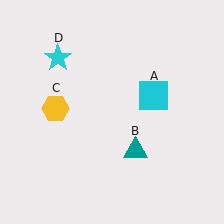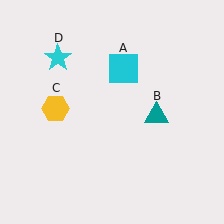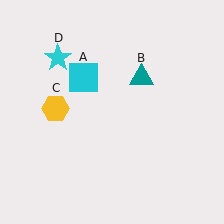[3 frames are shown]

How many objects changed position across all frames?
2 objects changed position: cyan square (object A), teal triangle (object B).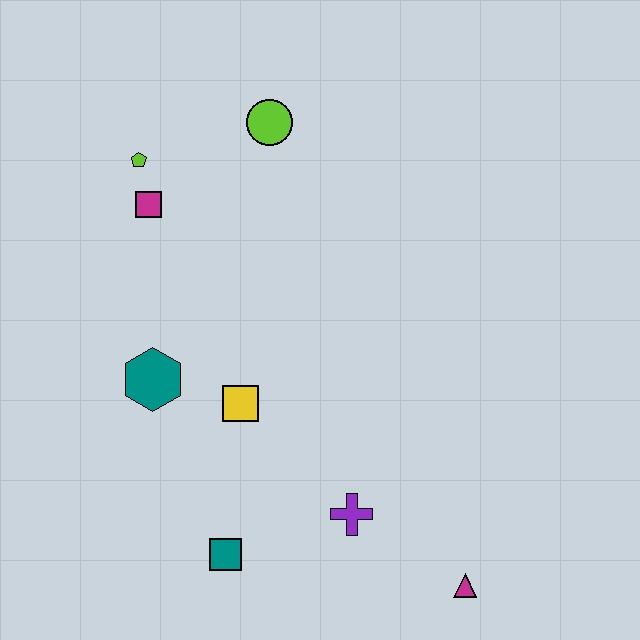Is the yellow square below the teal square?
No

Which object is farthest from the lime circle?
The magenta triangle is farthest from the lime circle.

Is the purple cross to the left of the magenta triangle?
Yes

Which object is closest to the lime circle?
The lime pentagon is closest to the lime circle.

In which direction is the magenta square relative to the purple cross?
The magenta square is above the purple cross.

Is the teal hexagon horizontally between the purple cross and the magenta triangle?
No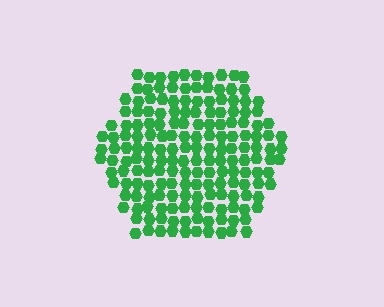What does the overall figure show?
The overall figure shows a hexagon.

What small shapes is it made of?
It is made of small hexagons.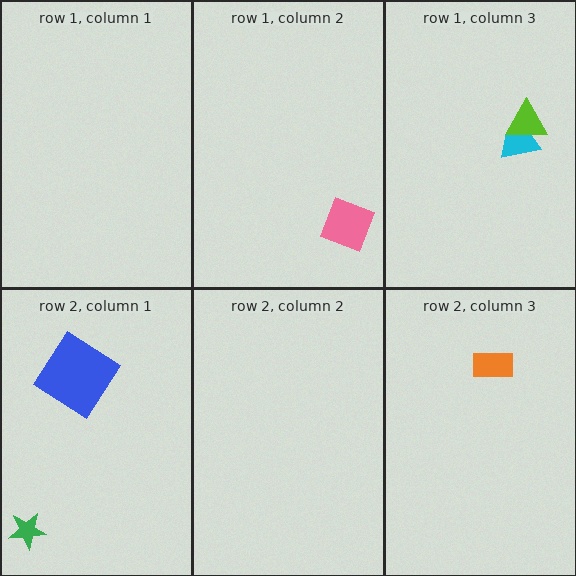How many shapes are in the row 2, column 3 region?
1.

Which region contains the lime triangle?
The row 1, column 3 region.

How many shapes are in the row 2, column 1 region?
2.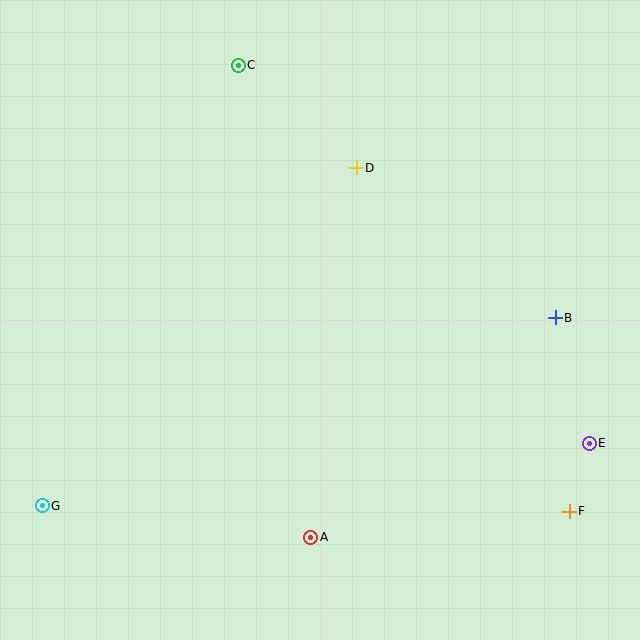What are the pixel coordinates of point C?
Point C is at (238, 65).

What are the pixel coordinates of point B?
Point B is at (555, 318).